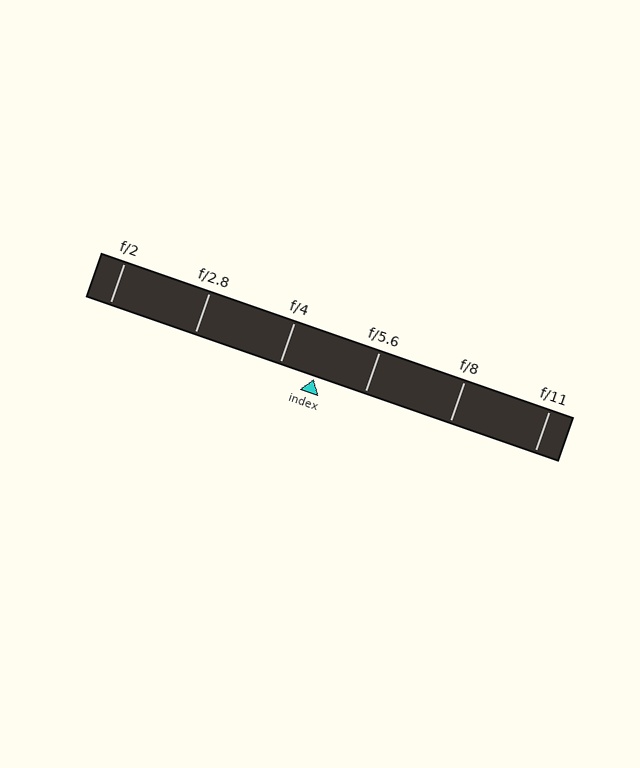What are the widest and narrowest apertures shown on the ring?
The widest aperture shown is f/2 and the narrowest is f/11.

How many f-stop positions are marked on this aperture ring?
There are 6 f-stop positions marked.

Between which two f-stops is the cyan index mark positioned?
The index mark is between f/4 and f/5.6.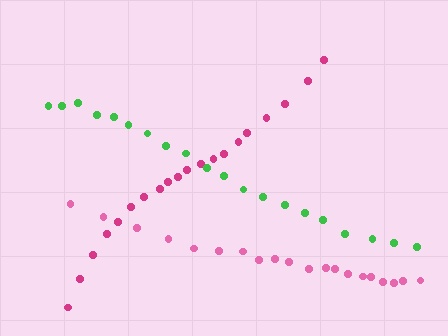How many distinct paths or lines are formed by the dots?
There are 3 distinct paths.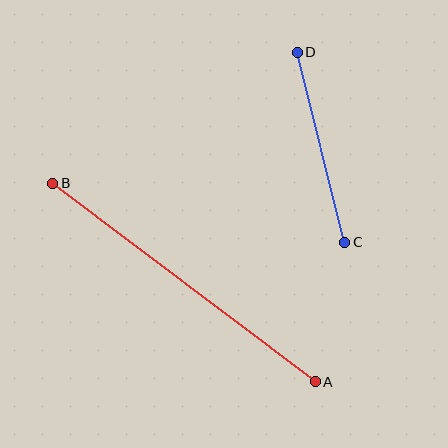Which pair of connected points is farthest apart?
Points A and B are farthest apart.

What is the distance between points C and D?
The distance is approximately 196 pixels.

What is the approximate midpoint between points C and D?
The midpoint is at approximately (321, 147) pixels.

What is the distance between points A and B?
The distance is approximately 329 pixels.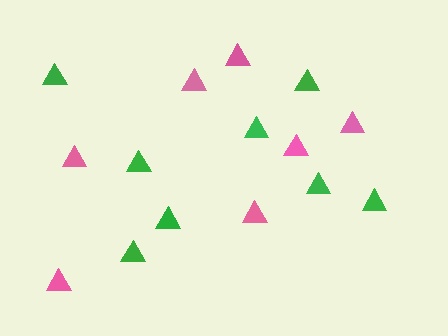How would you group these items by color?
There are 2 groups: one group of green triangles (8) and one group of pink triangles (7).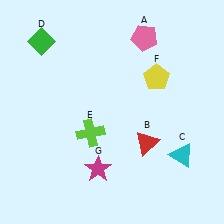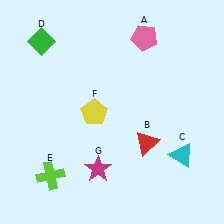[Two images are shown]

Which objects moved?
The objects that moved are: the lime cross (E), the yellow pentagon (F).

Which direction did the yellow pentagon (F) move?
The yellow pentagon (F) moved left.